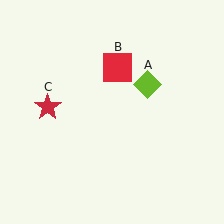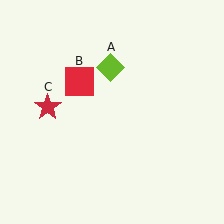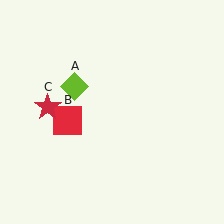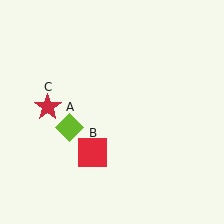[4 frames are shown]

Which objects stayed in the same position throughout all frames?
Red star (object C) remained stationary.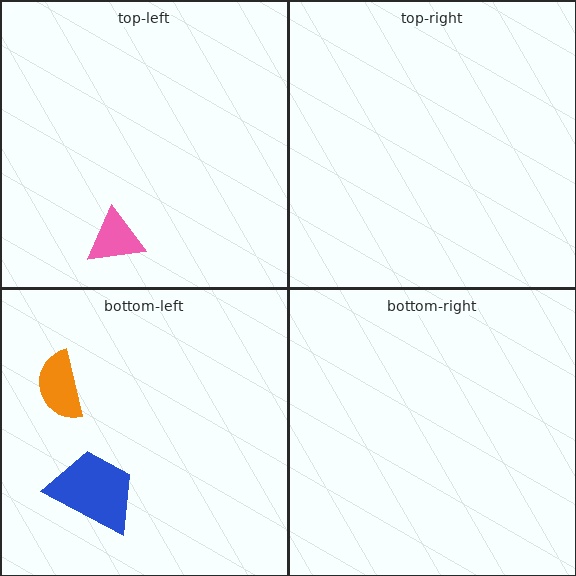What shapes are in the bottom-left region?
The orange semicircle, the blue trapezoid.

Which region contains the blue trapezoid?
The bottom-left region.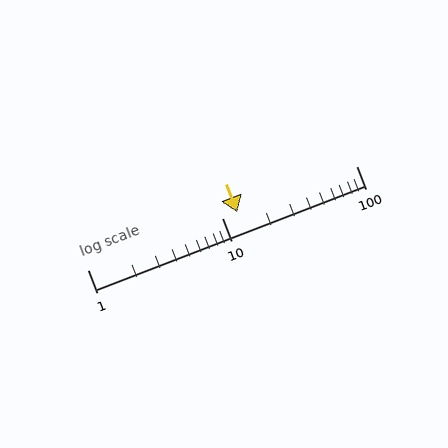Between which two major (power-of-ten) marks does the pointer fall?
The pointer is between 10 and 100.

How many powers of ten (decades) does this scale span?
The scale spans 2 decades, from 1 to 100.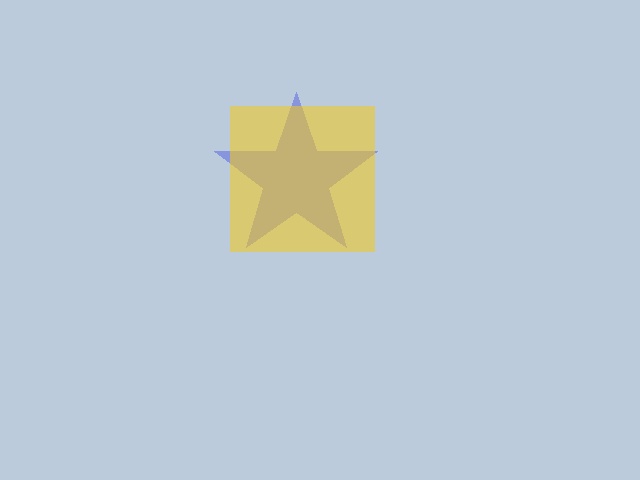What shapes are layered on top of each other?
The layered shapes are: a blue star, a yellow square.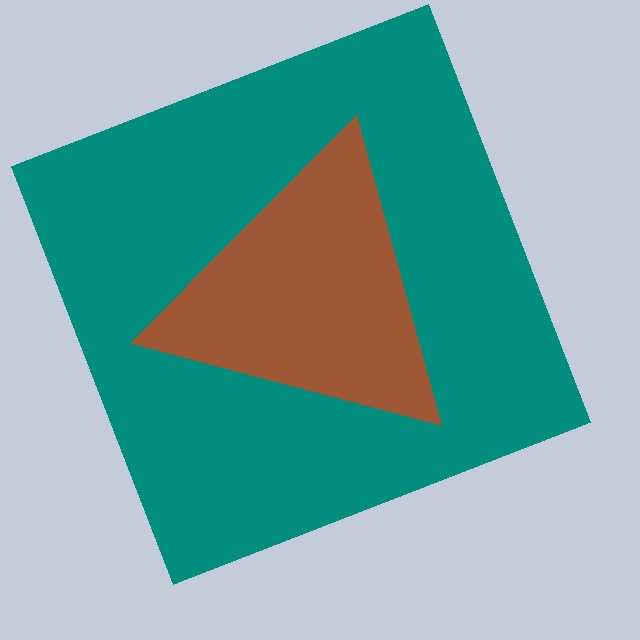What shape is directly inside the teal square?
The brown triangle.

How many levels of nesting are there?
2.